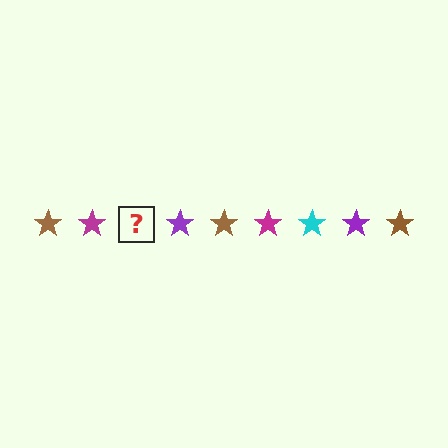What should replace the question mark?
The question mark should be replaced with a cyan star.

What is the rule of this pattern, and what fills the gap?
The rule is that the pattern cycles through brown, magenta, cyan, purple stars. The gap should be filled with a cyan star.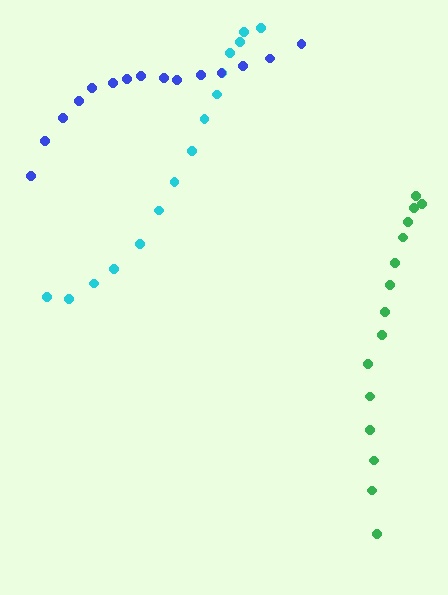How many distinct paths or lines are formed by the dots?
There are 3 distinct paths.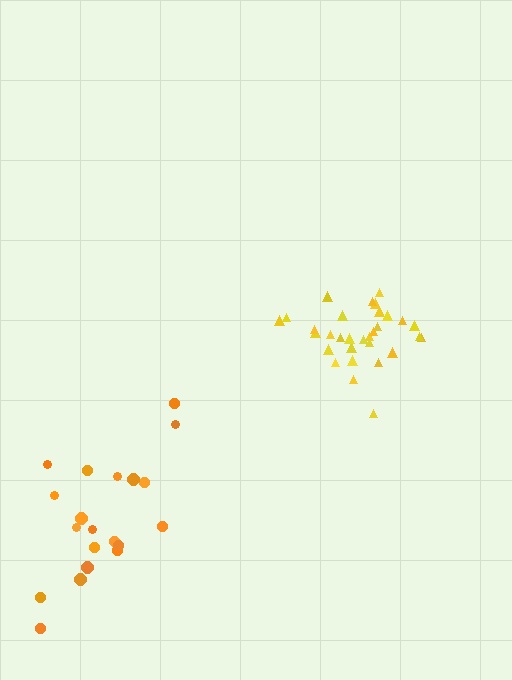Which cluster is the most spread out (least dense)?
Orange.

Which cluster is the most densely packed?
Yellow.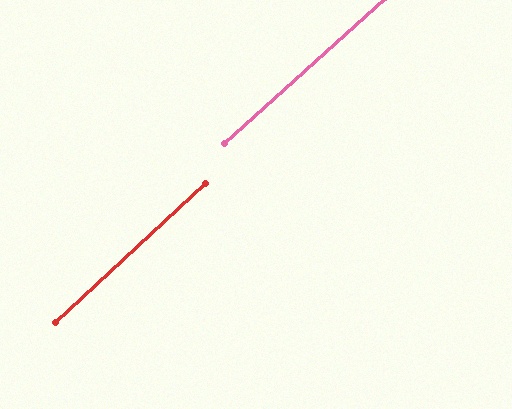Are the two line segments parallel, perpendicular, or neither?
Parallel — their directions differ by only 0.6°.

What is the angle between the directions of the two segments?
Approximately 1 degree.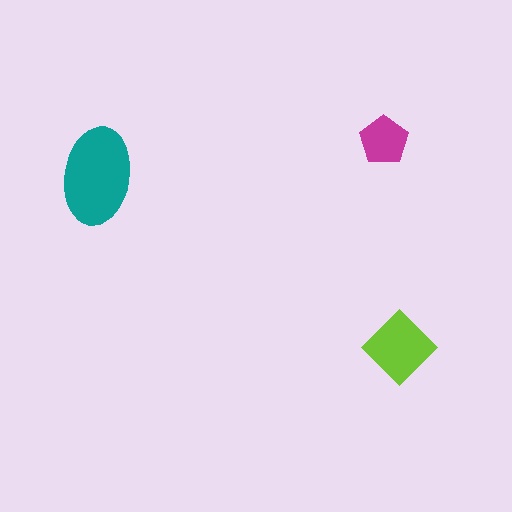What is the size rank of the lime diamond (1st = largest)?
2nd.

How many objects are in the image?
There are 3 objects in the image.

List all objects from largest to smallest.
The teal ellipse, the lime diamond, the magenta pentagon.